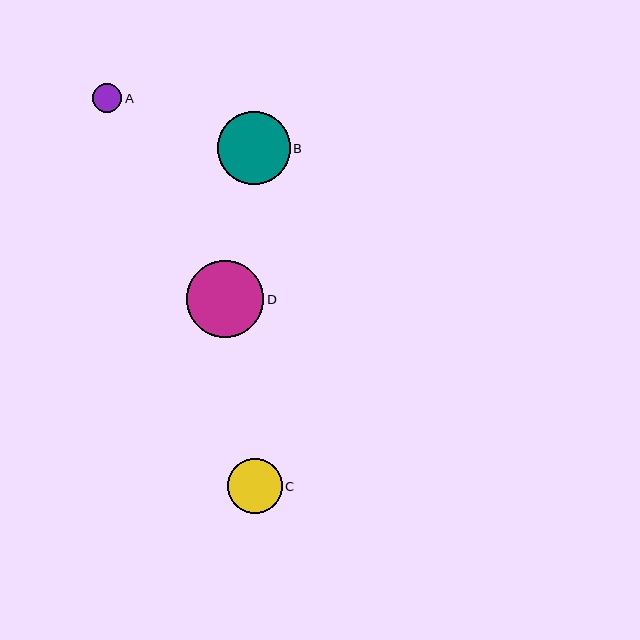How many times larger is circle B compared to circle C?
Circle B is approximately 1.3 times the size of circle C.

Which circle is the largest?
Circle D is the largest with a size of approximately 77 pixels.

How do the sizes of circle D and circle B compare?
Circle D and circle B are approximately the same size.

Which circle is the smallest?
Circle A is the smallest with a size of approximately 29 pixels.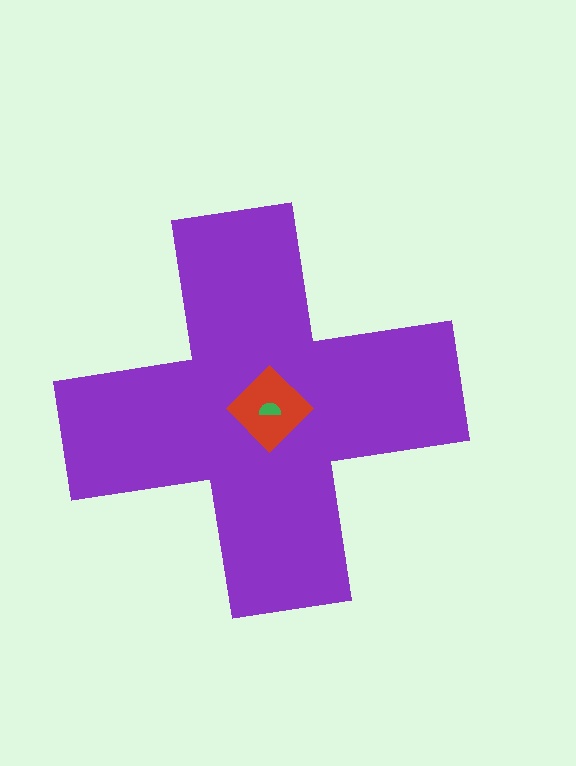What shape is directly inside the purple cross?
The red diamond.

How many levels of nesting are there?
3.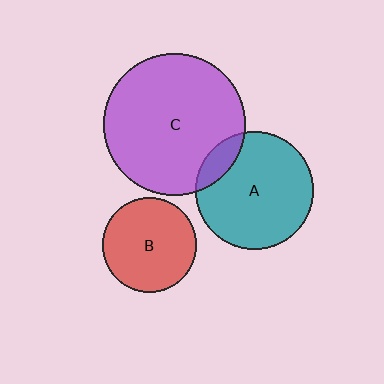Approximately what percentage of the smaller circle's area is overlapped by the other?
Approximately 15%.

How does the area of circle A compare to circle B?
Approximately 1.6 times.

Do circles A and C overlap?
Yes.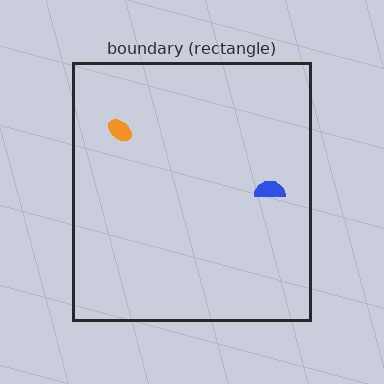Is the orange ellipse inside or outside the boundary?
Inside.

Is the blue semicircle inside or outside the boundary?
Inside.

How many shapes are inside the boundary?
2 inside, 0 outside.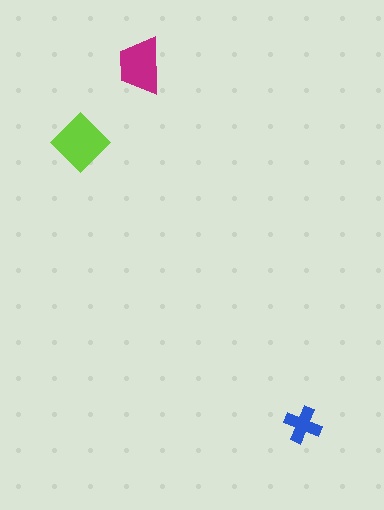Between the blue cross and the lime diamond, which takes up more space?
The lime diamond.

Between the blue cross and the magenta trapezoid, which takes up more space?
The magenta trapezoid.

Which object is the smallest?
The blue cross.